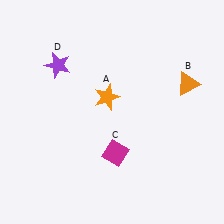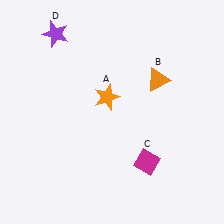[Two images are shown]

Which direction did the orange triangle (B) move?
The orange triangle (B) moved left.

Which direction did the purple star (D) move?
The purple star (D) moved up.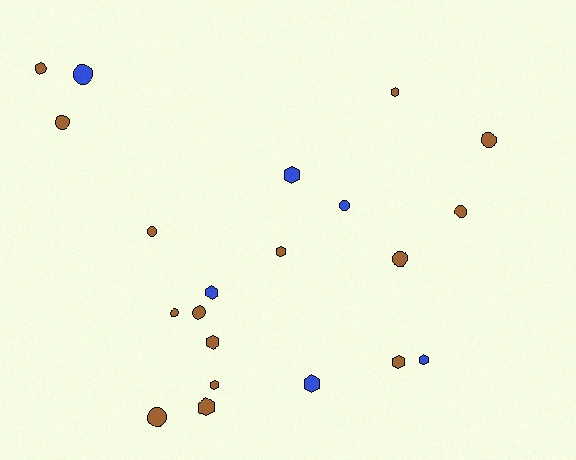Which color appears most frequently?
Brown, with 15 objects.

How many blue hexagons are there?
There are 4 blue hexagons.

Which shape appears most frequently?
Circle, with 11 objects.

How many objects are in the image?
There are 21 objects.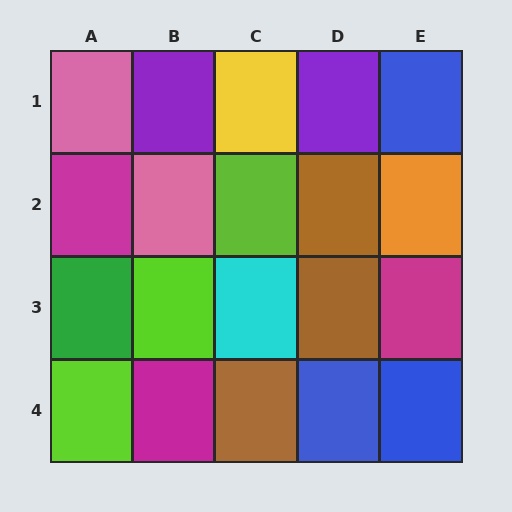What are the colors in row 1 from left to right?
Pink, purple, yellow, purple, blue.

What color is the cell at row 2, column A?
Magenta.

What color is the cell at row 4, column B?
Magenta.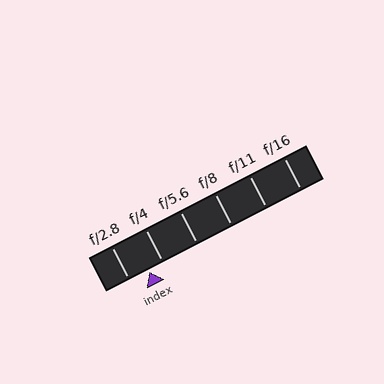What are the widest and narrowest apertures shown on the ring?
The widest aperture shown is f/2.8 and the narrowest is f/16.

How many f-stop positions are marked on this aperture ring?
There are 6 f-stop positions marked.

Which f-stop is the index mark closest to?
The index mark is closest to f/4.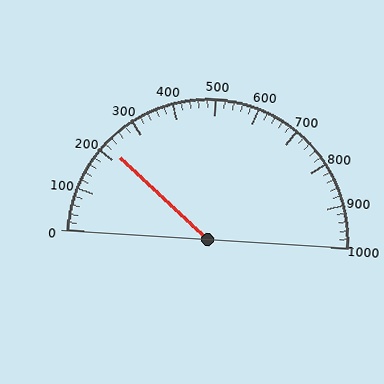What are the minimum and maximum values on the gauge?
The gauge ranges from 0 to 1000.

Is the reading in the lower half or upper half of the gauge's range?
The reading is in the lower half of the range (0 to 1000).